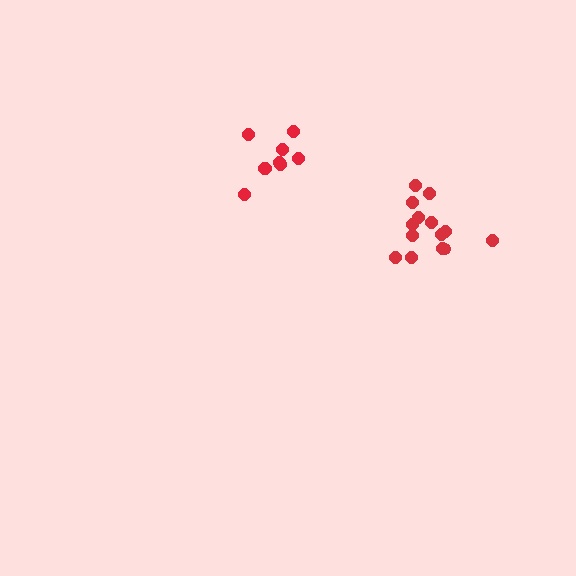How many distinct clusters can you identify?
There are 2 distinct clusters.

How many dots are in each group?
Group 1: 9 dots, Group 2: 14 dots (23 total).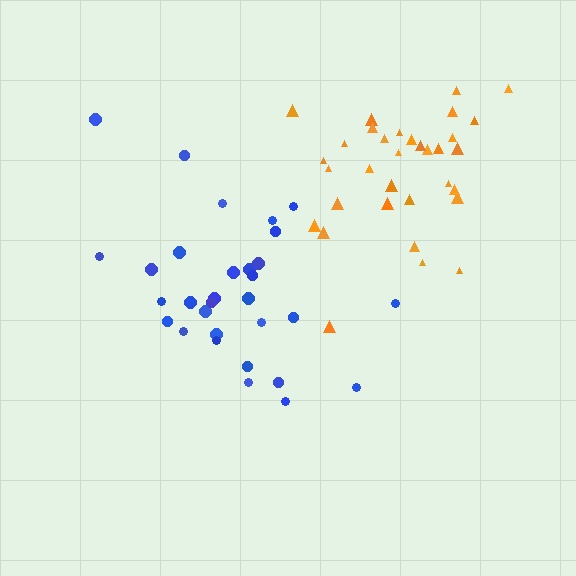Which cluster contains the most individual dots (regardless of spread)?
Orange (33).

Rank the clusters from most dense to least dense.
orange, blue.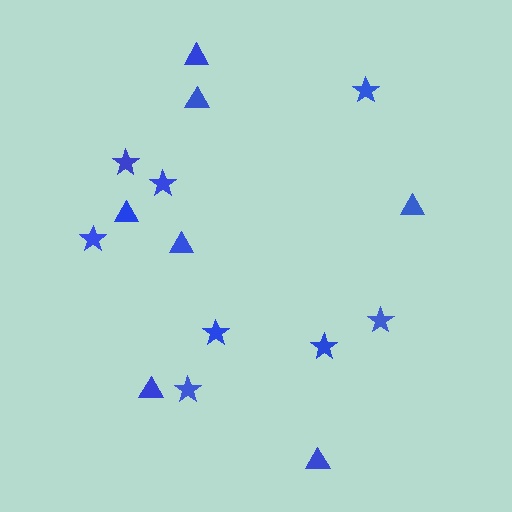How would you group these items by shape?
There are 2 groups: one group of stars (8) and one group of triangles (7).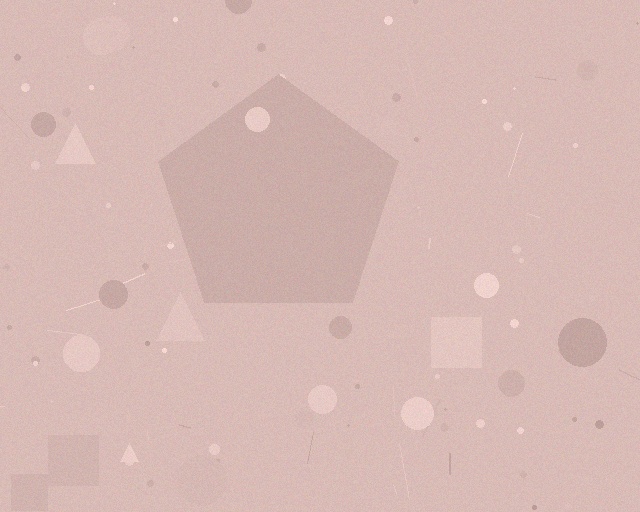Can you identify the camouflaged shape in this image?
The camouflaged shape is a pentagon.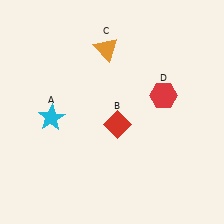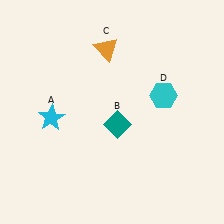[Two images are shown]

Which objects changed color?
B changed from red to teal. D changed from red to cyan.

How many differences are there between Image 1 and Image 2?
There are 2 differences between the two images.